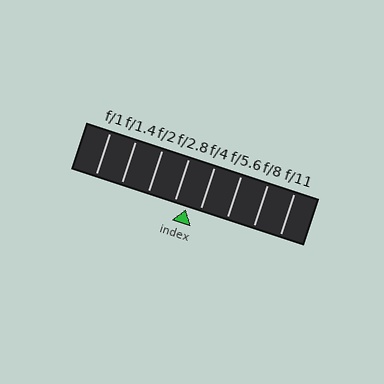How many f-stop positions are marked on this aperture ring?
There are 8 f-stop positions marked.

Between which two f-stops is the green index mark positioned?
The index mark is between f/2.8 and f/4.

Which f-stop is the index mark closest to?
The index mark is closest to f/2.8.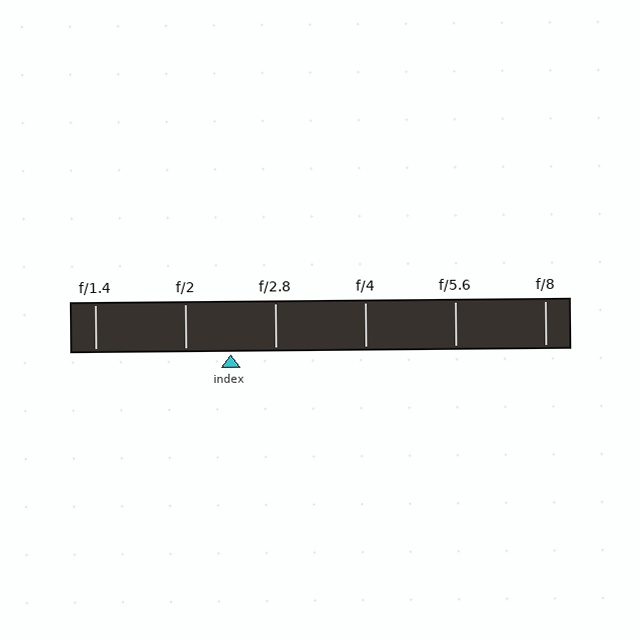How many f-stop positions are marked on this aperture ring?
There are 6 f-stop positions marked.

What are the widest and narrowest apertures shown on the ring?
The widest aperture shown is f/1.4 and the narrowest is f/8.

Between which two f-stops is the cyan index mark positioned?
The index mark is between f/2 and f/2.8.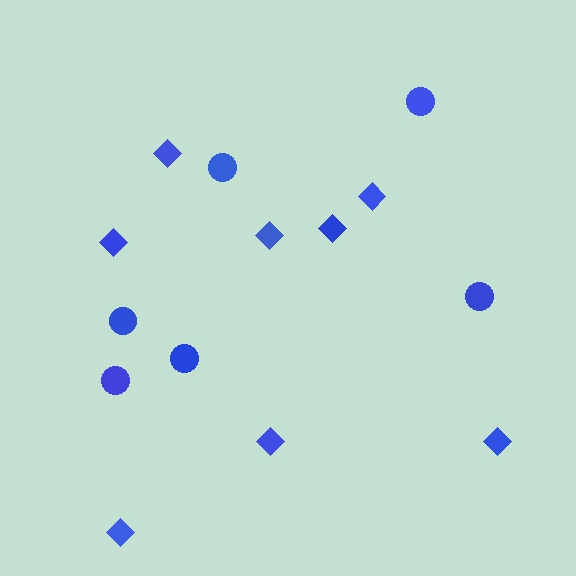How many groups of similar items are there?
There are 2 groups: one group of circles (6) and one group of diamonds (8).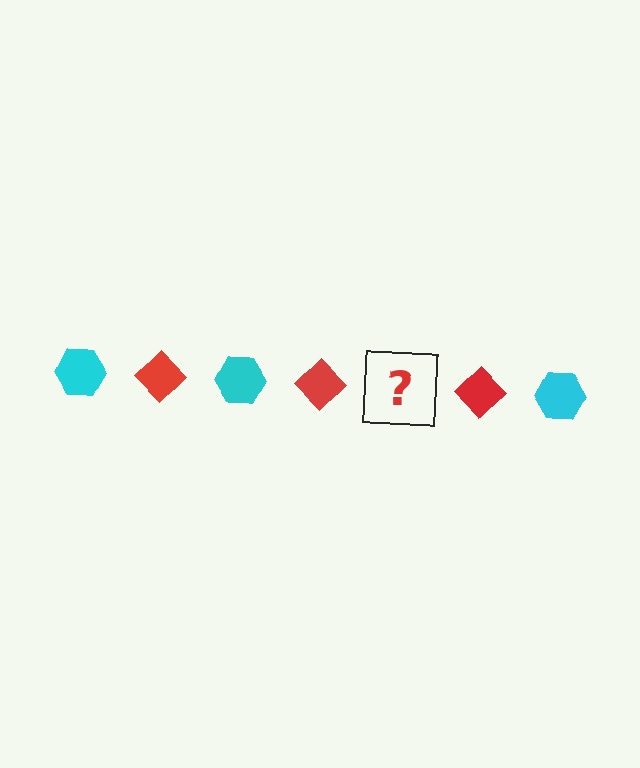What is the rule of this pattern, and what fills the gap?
The rule is that the pattern alternates between cyan hexagon and red diamond. The gap should be filled with a cyan hexagon.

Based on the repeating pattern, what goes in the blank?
The blank should be a cyan hexagon.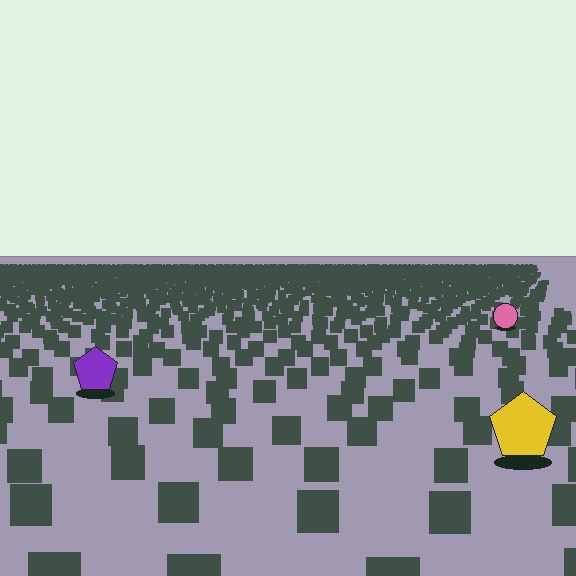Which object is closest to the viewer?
The yellow pentagon is closest. The texture marks near it are larger and more spread out.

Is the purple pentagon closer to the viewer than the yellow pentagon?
No. The yellow pentagon is closer — you can tell from the texture gradient: the ground texture is coarser near it.